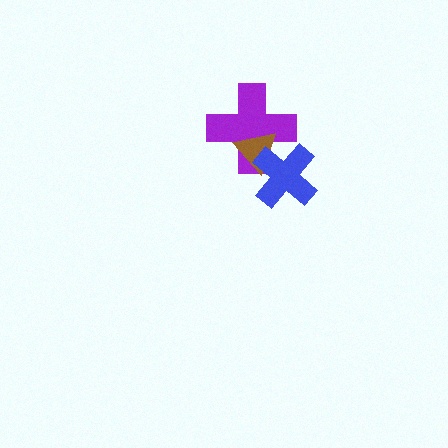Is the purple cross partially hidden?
Yes, it is partially covered by another shape.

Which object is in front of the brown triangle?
The blue cross is in front of the brown triangle.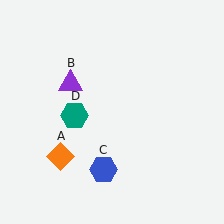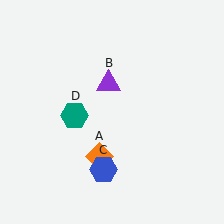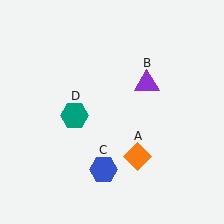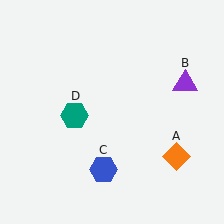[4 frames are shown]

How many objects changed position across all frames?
2 objects changed position: orange diamond (object A), purple triangle (object B).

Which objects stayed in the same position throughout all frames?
Blue hexagon (object C) and teal hexagon (object D) remained stationary.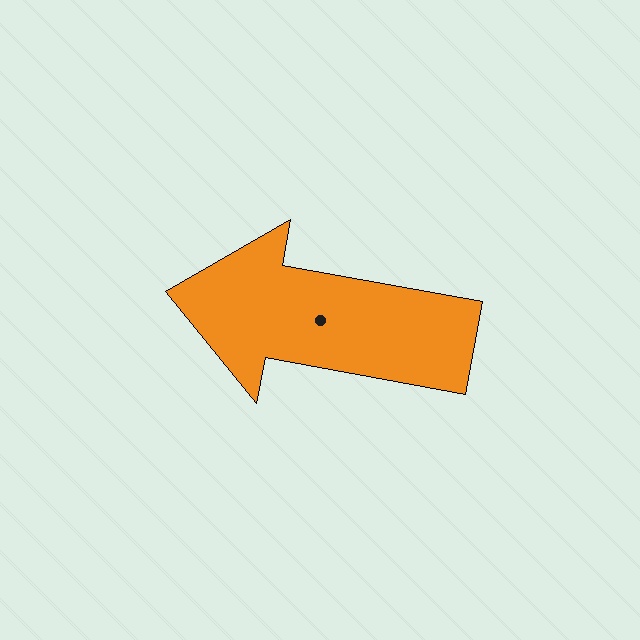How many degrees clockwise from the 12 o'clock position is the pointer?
Approximately 280 degrees.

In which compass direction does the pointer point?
West.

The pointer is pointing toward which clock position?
Roughly 9 o'clock.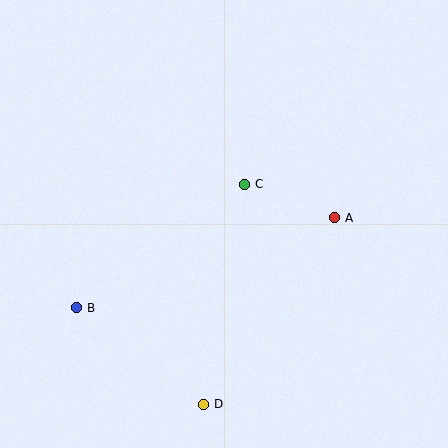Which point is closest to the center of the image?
Point C at (244, 184) is closest to the center.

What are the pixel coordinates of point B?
Point B is at (76, 308).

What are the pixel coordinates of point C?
Point C is at (244, 184).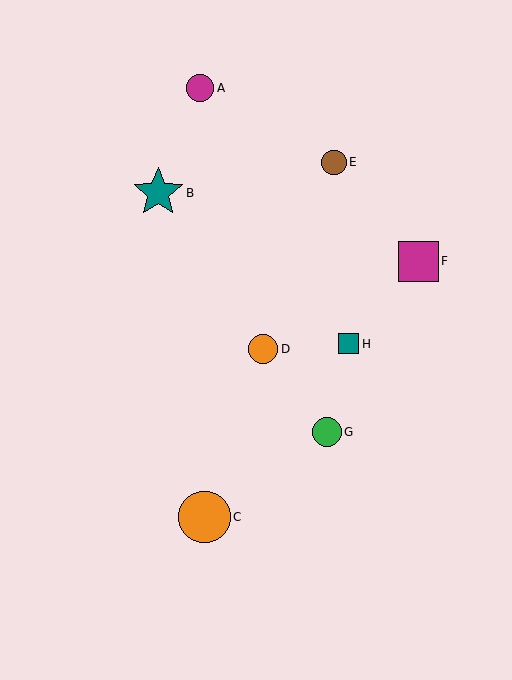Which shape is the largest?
The orange circle (labeled C) is the largest.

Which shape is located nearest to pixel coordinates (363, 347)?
The teal square (labeled H) at (348, 344) is nearest to that location.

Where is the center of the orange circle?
The center of the orange circle is at (205, 517).